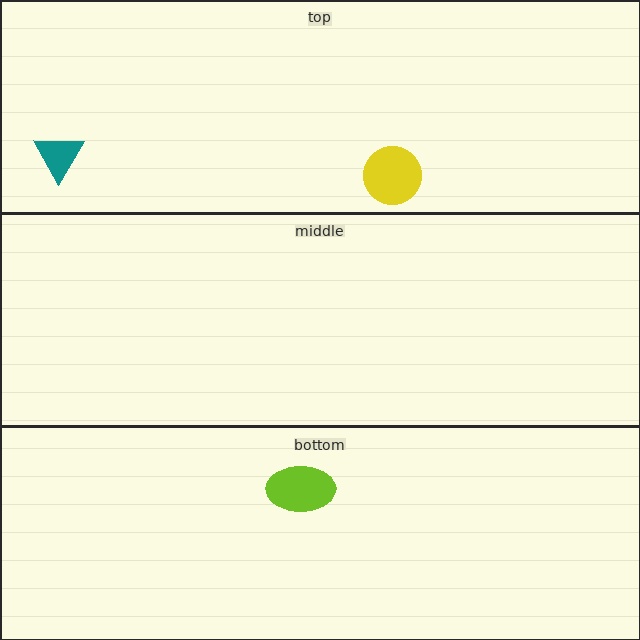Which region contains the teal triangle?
The top region.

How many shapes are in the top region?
2.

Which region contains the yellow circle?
The top region.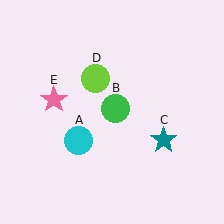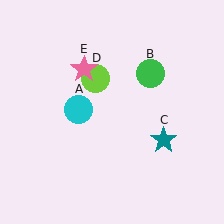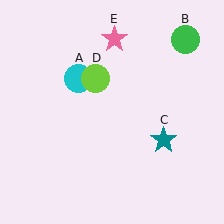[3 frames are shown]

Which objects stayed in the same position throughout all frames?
Teal star (object C) and lime circle (object D) remained stationary.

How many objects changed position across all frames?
3 objects changed position: cyan circle (object A), green circle (object B), pink star (object E).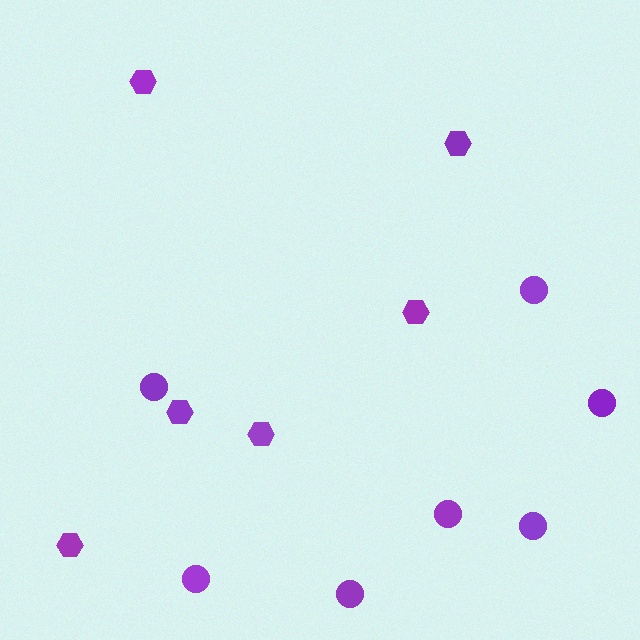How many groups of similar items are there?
There are 2 groups: one group of hexagons (6) and one group of circles (7).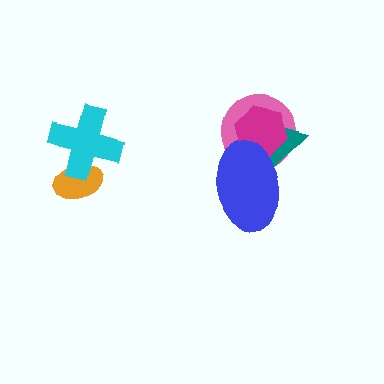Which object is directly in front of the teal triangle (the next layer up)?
The magenta hexagon is directly in front of the teal triangle.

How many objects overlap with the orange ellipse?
1 object overlaps with the orange ellipse.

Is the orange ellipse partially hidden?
Yes, it is partially covered by another shape.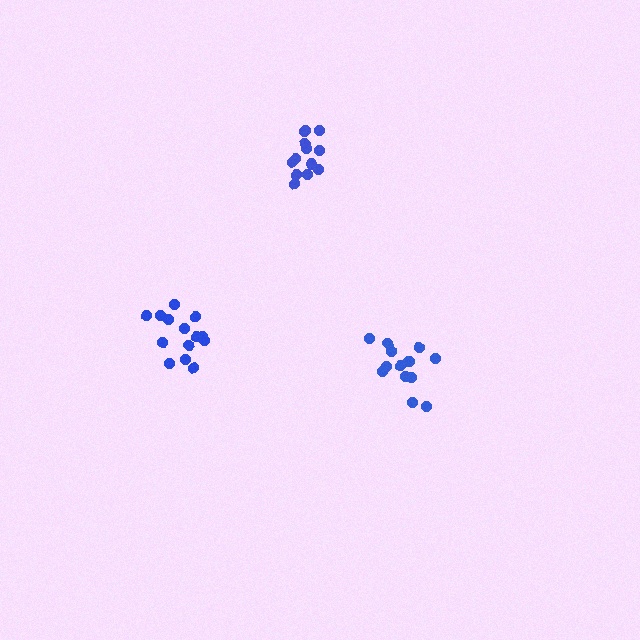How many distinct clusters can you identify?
There are 3 distinct clusters.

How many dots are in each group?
Group 1: 14 dots, Group 2: 14 dots, Group 3: 13 dots (41 total).